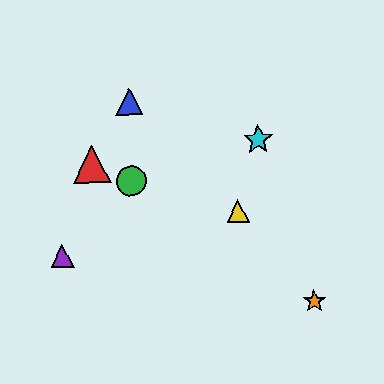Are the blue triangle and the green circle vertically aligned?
Yes, both are at x≈129.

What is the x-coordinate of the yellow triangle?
The yellow triangle is at x≈238.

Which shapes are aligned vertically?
The blue triangle, the green circle are aligned vertically.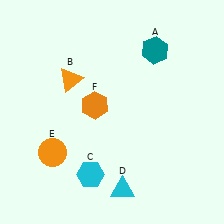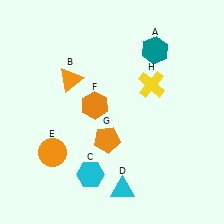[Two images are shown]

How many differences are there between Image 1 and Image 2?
There are 2 differences between the two images.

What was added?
An orange pentagon (G), a yellow cross (H) were added in Image 2.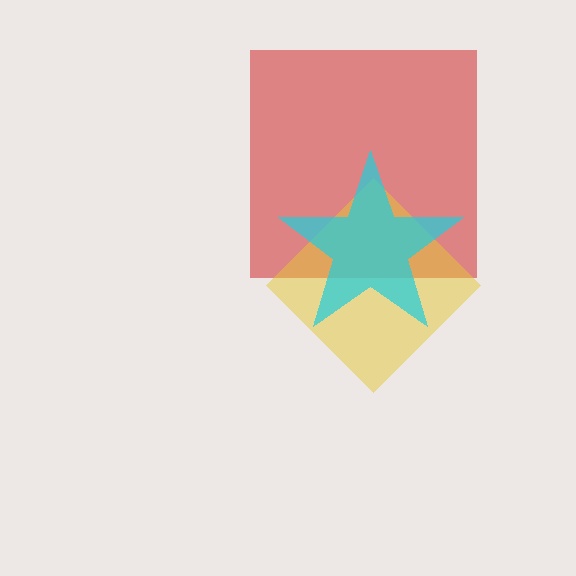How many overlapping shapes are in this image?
There are 3 overlapping shapes in the image.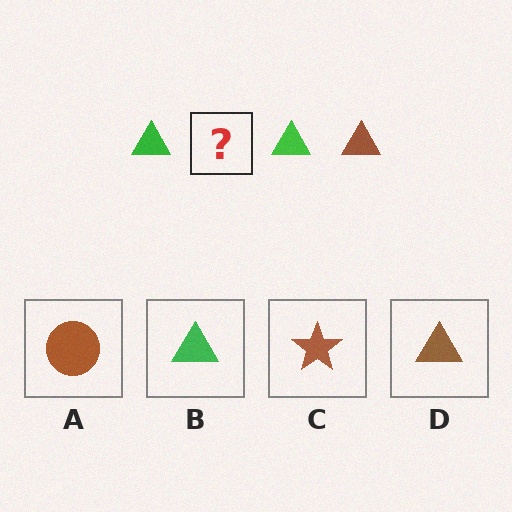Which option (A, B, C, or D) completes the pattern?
D.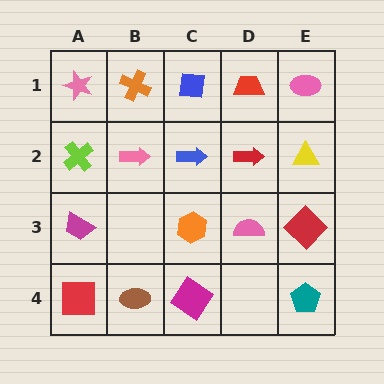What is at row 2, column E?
A yellow triangle.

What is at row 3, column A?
A magenta trapezoid.